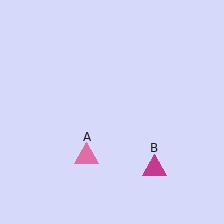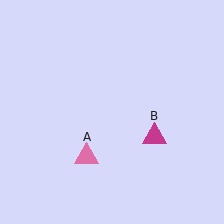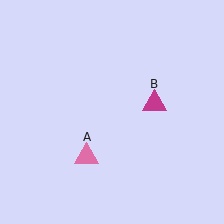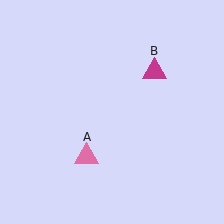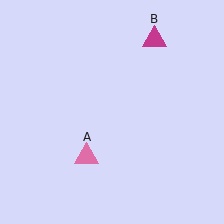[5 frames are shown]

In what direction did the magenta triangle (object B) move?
The magenta triangle (object B) moved up.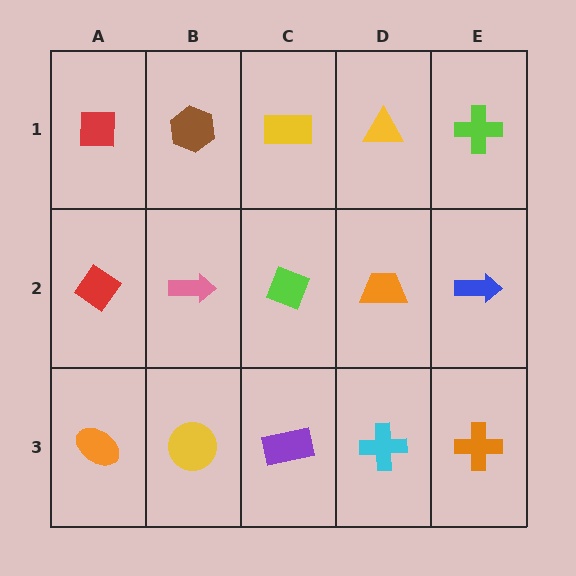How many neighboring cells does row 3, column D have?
3.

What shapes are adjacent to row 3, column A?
A red diamond (row 2, column A), a yellow circle (row 3, column B).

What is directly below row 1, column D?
An orange trapezoid.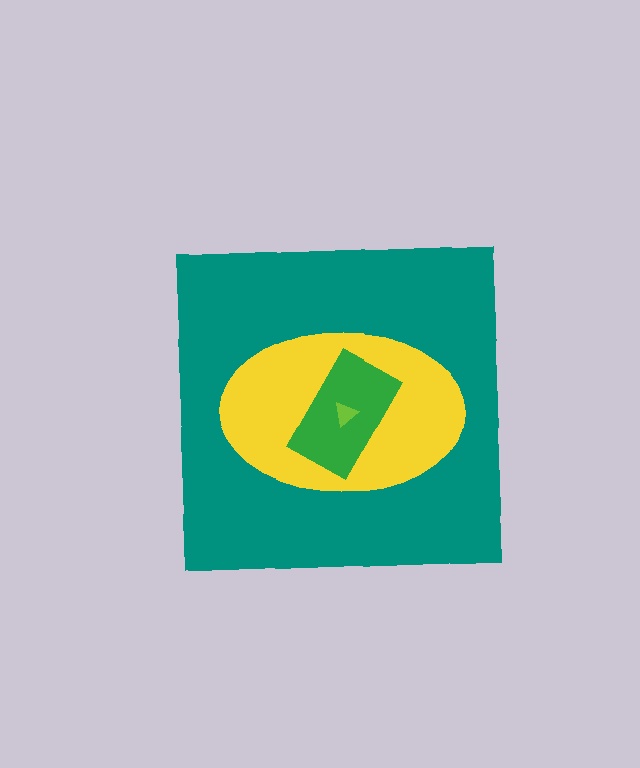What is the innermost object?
The lime triangle.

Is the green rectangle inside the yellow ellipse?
Yes.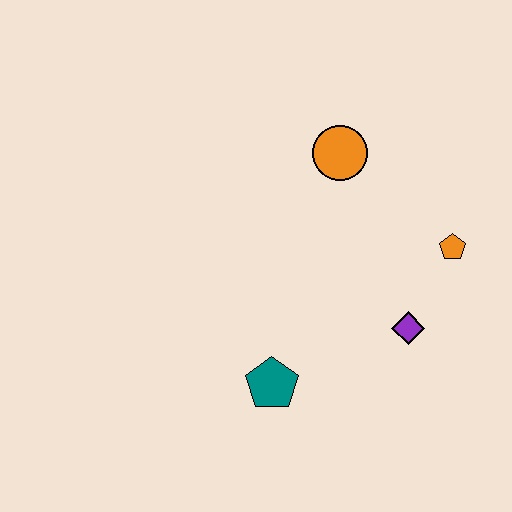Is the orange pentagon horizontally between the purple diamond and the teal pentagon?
No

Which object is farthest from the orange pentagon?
The teal pentagon is farthest from the orange pentagon.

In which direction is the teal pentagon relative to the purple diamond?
The teal pentagon is to the left of the purple diamond.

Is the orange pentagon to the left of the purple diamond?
No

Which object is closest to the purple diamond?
The orange pentagon is closest to the purple diamond.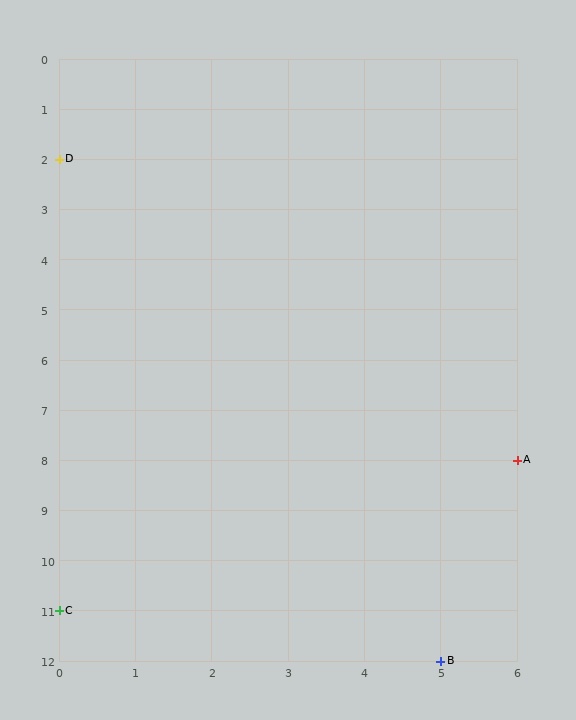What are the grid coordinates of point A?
Point A is at grid coordinates (6, 8).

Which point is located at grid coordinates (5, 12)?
Point B is at (5, 12).